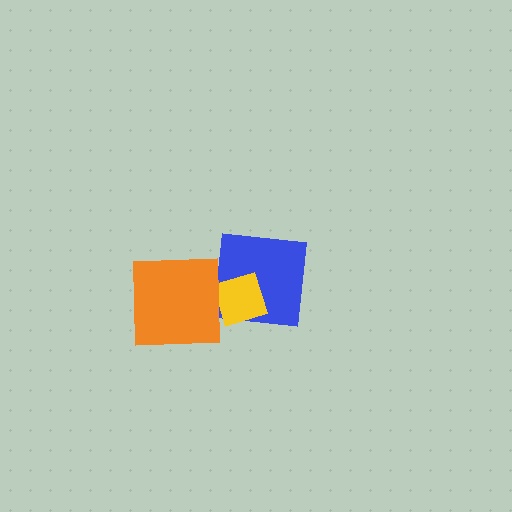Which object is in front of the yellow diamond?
The orange square is in front of the yellow diamond.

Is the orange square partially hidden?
No, no other shape covers it.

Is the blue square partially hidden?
Yes, it is partially covered by another shape.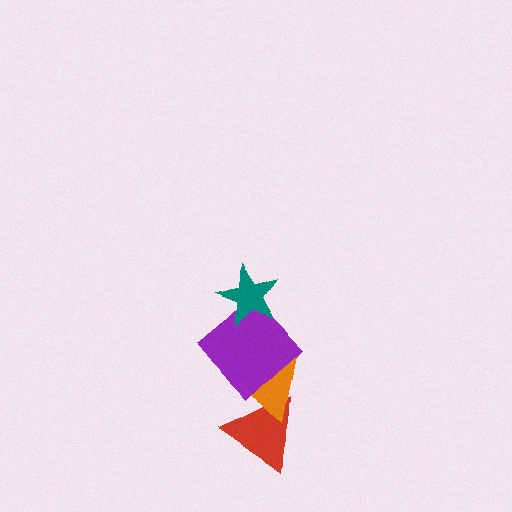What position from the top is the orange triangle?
The orange triangle is 3rd from the top.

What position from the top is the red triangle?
The red triangle is 4th from the top.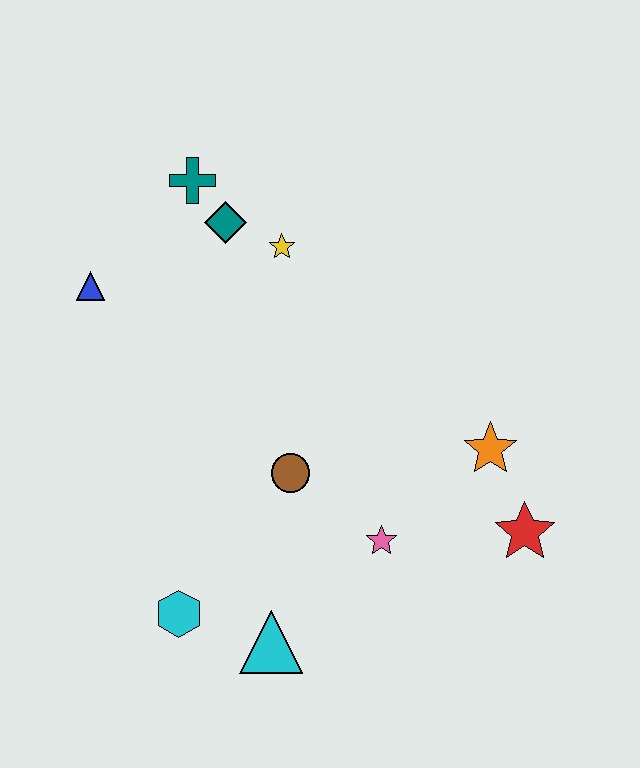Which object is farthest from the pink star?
The teal cross is farthest from the pink star.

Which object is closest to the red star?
The orange star is closest to the red star.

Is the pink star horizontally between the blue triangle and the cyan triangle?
No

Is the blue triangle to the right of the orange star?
No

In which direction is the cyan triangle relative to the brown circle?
The cyan triangle is below the brown circle.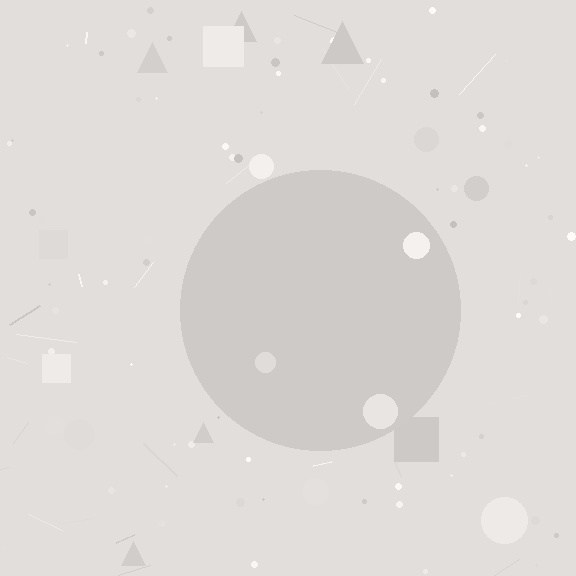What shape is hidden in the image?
A circle is hidden in the image.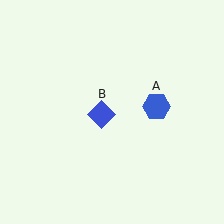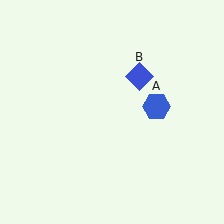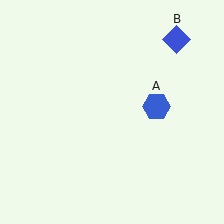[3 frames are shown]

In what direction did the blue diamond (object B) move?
The blue diamond (object B) moved up and to the right.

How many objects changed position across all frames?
1 object changed position: blue diamond (object B).